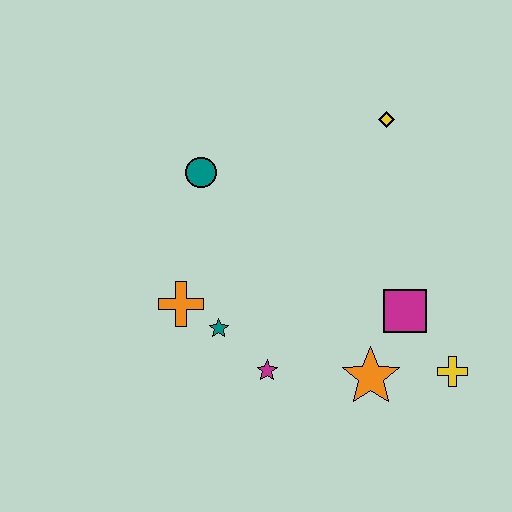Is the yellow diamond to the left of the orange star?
No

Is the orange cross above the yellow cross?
Yes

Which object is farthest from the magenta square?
The teal circle is farthest from the magenta square.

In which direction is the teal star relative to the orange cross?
The teal star is to the right of the orange cross.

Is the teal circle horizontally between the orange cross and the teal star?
Yes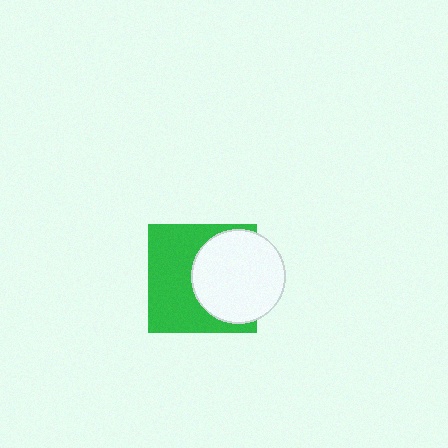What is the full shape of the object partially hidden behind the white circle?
The partially hidden object is a green square.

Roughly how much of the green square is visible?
About half of it is visible (roughly 56%).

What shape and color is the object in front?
The object in front is a white circle.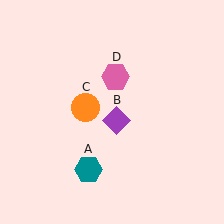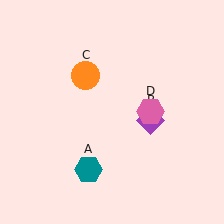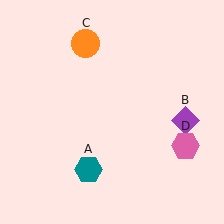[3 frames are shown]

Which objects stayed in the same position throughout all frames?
Teal hexagon (object A) remained stationary.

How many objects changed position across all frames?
3 objects changed position: purple diamond (object B), orange circle (object C), pink hexagon (object D).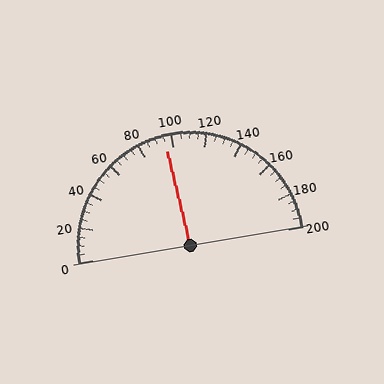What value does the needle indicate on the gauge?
The needle indicates approximately 95.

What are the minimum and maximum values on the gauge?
The gauge ranges from 0 to 200.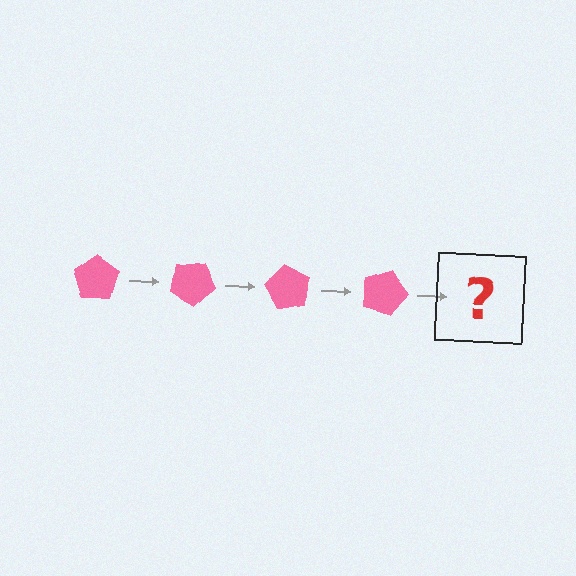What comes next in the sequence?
The next element should be a pink pentagon rotated 120 degrees.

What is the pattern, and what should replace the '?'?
The pattern is that the pentagon rotates 30 degrees each step. The '?' should be a pink pentagon rotated 120 degrees.